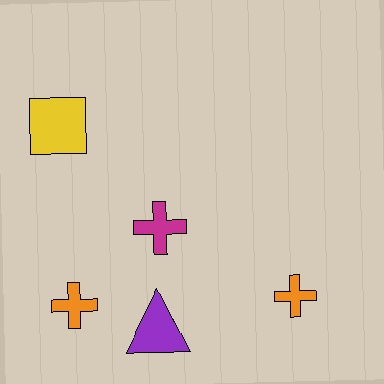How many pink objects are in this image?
There are no pink objects.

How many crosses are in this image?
There are 3 crosses.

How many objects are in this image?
There are 5 objects.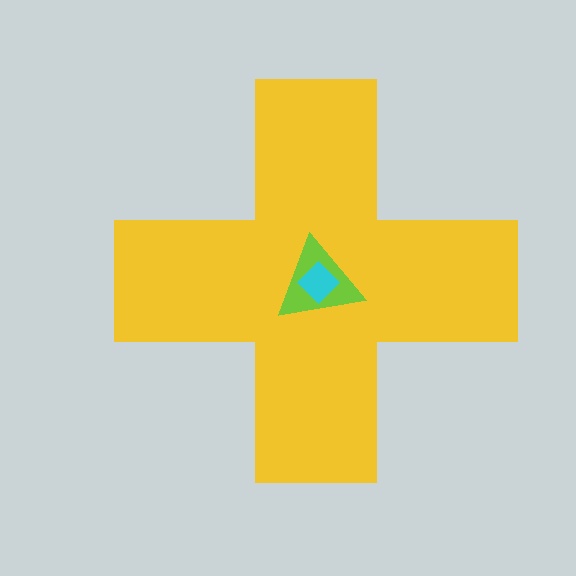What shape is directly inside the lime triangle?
The cyan diamond.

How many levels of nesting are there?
3.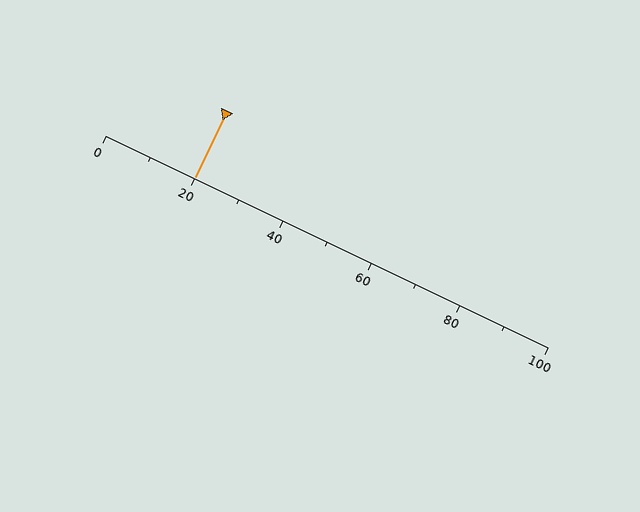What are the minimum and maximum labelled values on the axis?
The axis runs from 0 to 100.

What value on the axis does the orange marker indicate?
The marker indicates approximately 20.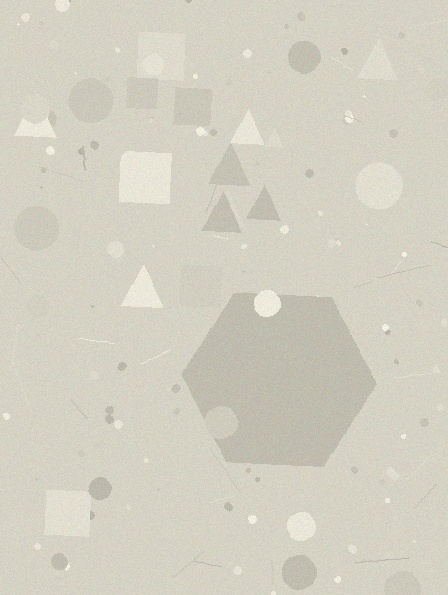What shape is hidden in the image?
A hexagon is hidden in the image.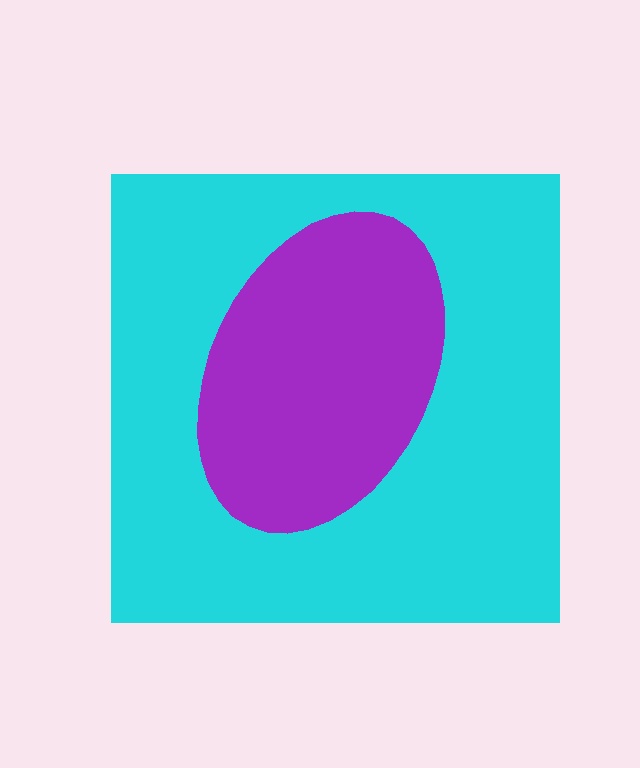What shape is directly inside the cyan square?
The purple ellipse.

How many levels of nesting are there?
2.